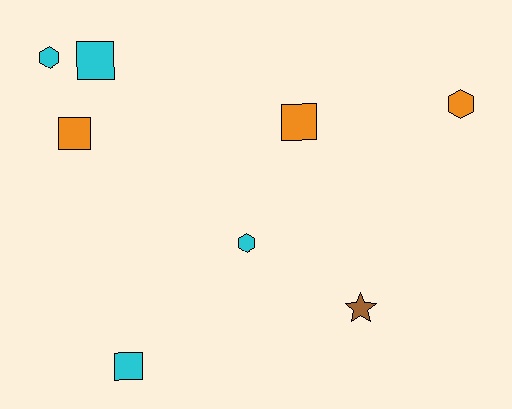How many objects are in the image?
There are 8 objects.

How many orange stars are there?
There are no orange stars.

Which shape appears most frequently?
Square, with 4 objects.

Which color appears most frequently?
Cyan, with 4 objects.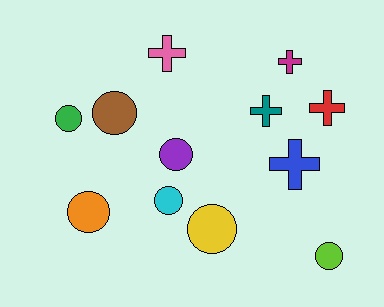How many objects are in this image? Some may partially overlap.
There are 12 objects.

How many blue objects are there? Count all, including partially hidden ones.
There is 1 blue object.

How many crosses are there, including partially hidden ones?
There are 5 crosses.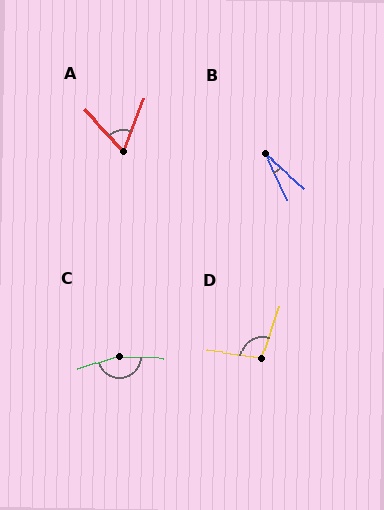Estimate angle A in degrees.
Approximately 64 degrees.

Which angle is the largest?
C, at approximately 159 degrees.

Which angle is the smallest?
B, at approximately 24 degrees.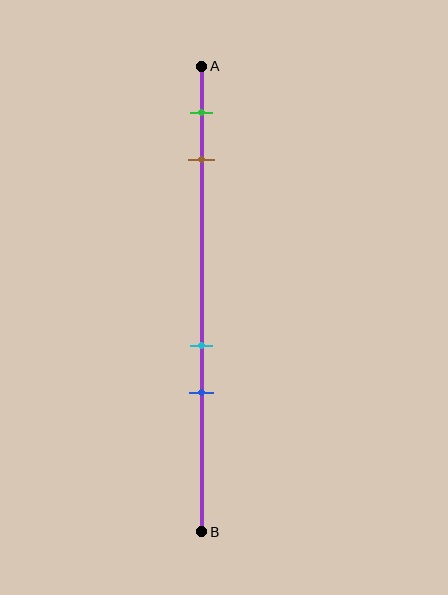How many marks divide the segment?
There are 4 marks dividing the segment.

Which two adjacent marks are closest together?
The cyan and blue marks are the closest adjacent pair.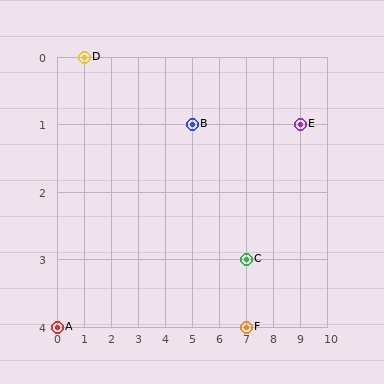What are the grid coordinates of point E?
Point E is at grid coordinates (9, 1).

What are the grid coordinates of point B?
Point B is at grid coordinates (5, 1).